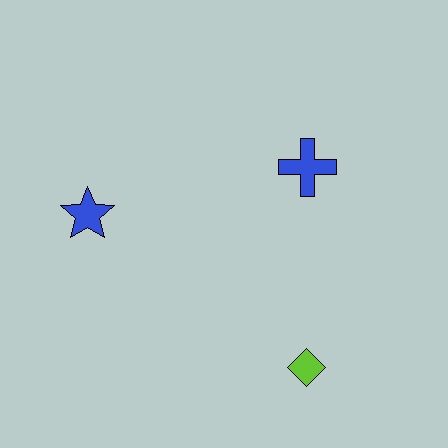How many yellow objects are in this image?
There are no yellow objects.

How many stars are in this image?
There is 1 star.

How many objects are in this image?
There are 3 objects.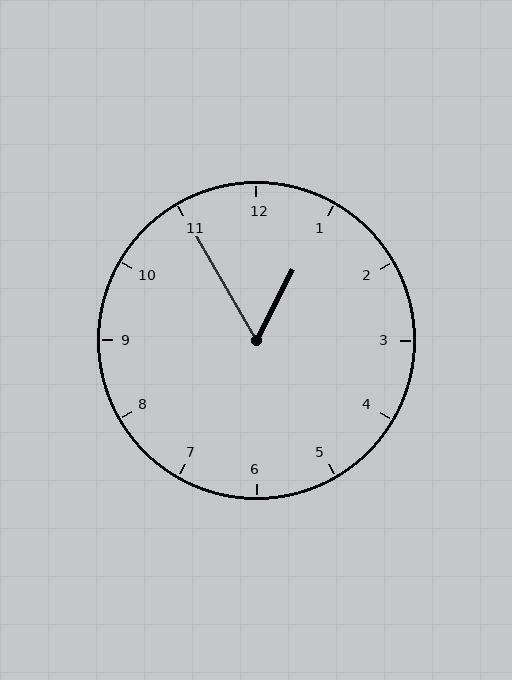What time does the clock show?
12:55.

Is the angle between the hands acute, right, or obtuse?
It is acute.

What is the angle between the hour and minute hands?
Approximately 58 degrees.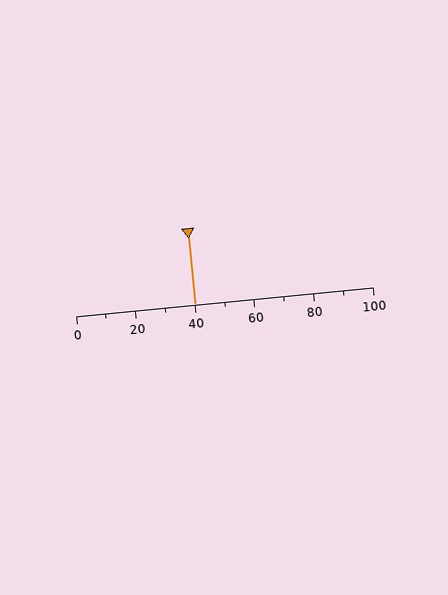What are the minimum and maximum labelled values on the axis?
The axis runs from 0 to 100.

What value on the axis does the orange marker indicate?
The marker indicates approximately 40.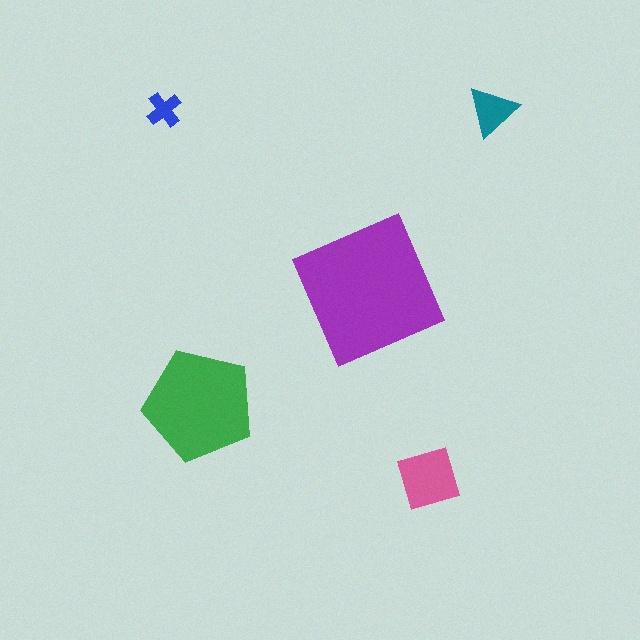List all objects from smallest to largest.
The blue cross, the teal triangle, the pink diamond, the green pentagon, the purple square.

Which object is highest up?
The blue cross is topmost.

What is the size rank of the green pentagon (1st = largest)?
2nd.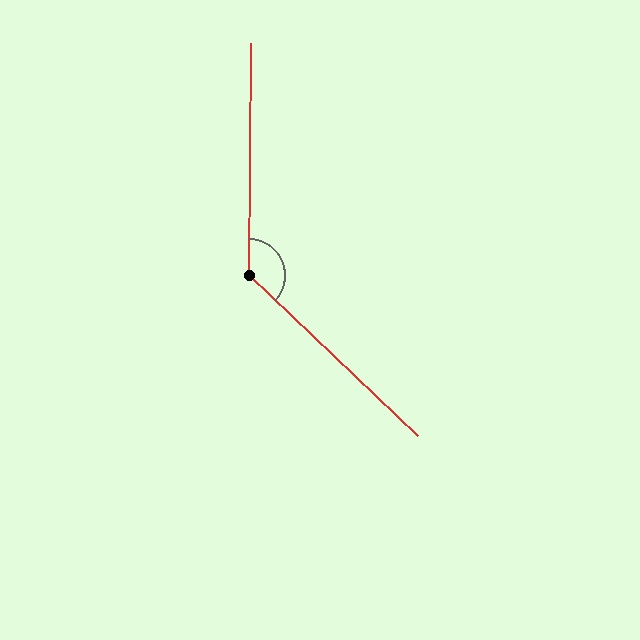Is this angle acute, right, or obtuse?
It is obtuse.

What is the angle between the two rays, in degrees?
Approximately 133 degrees.